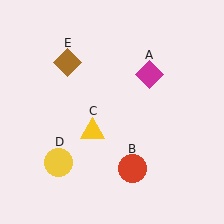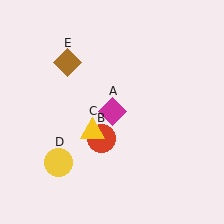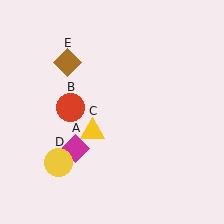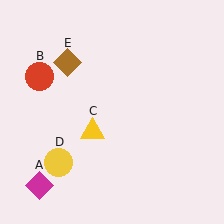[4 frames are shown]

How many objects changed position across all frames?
2 objects changed position: magenta diamond (object A), red circle (object B).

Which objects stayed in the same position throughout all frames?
Yellow triangle (object C) and yellow circle (object D) and brown diamond (object E) remained stationary.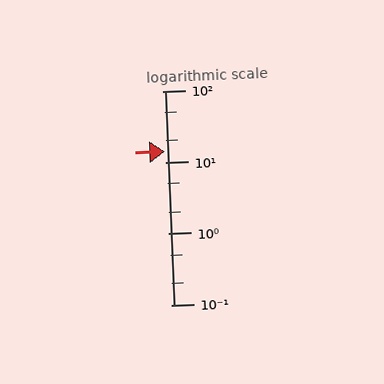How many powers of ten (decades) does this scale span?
The scale spans 3 decades, from 0.1 to 100.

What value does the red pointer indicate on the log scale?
The pointer indicates approximately 14.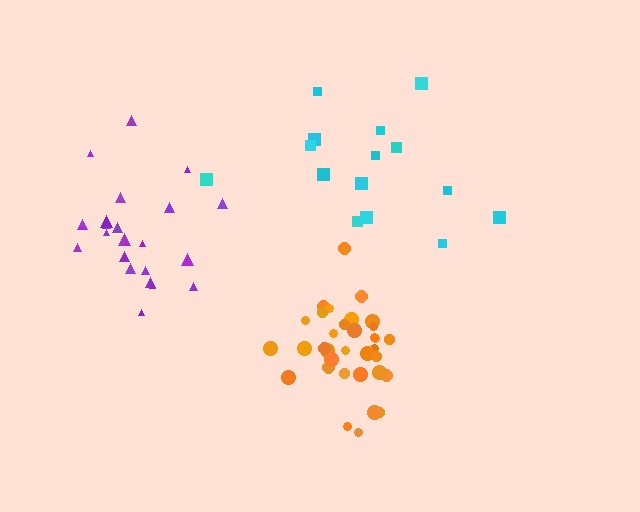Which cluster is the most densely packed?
Orange.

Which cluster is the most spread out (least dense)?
Cyan.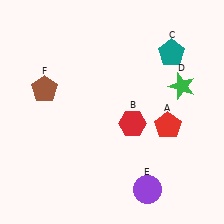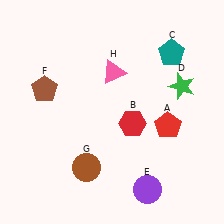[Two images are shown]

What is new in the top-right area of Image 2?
A pink triangle (H) was added in the top-right area of Image 2.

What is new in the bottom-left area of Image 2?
A brown circle (G) was added in the bottom-left area of Image 2.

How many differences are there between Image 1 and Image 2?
There are 2 differences between the two images.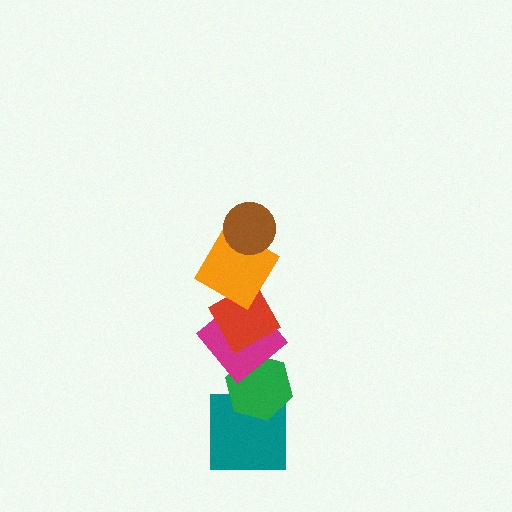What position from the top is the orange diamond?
The orange diamond is 2nd from the top.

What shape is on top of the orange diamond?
The brown circle is on top of the orange diamond.